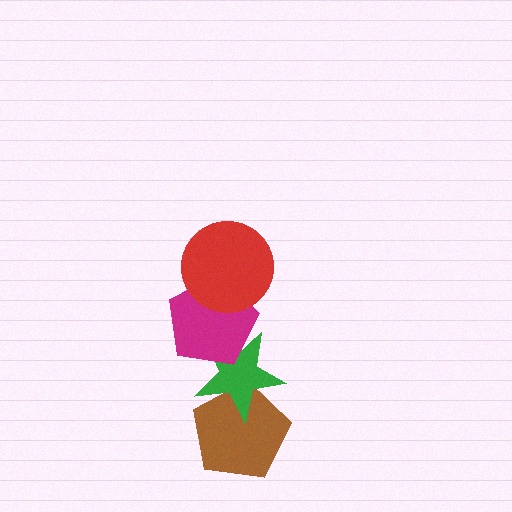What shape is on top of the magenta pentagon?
The red circle is on top of the magenta pentagon.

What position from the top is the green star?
The green star is 3rd from the top.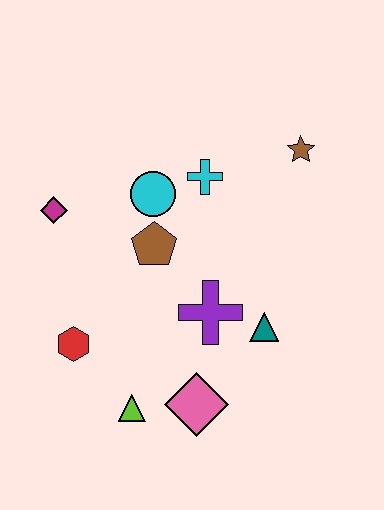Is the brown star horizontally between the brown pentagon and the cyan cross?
No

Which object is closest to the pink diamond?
The lime triangle is closest to the pink diamond.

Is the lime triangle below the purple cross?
Yes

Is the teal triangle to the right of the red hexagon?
Yes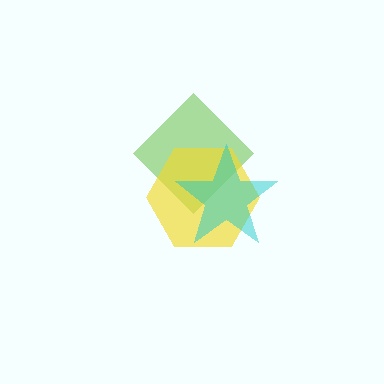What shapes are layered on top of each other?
The layered shapes are: a lime diamond, a yellow hexagon, a cyan star.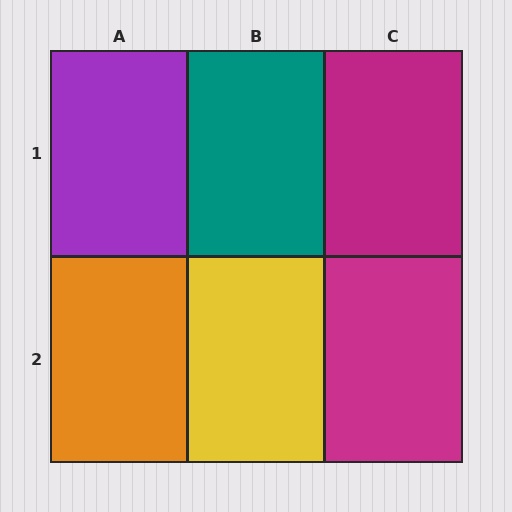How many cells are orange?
1 cell is orange.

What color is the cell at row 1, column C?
Magenta.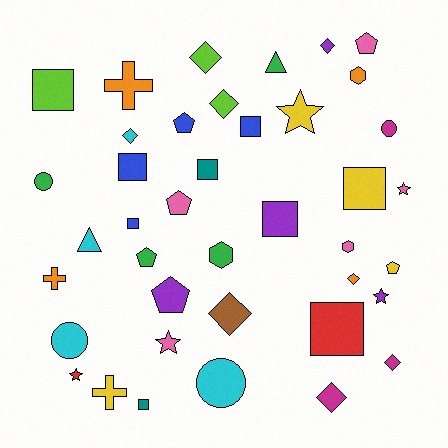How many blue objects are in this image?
There are 4 blue objects.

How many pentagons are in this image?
There are 6 pentagons.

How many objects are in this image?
There are 40 objects.